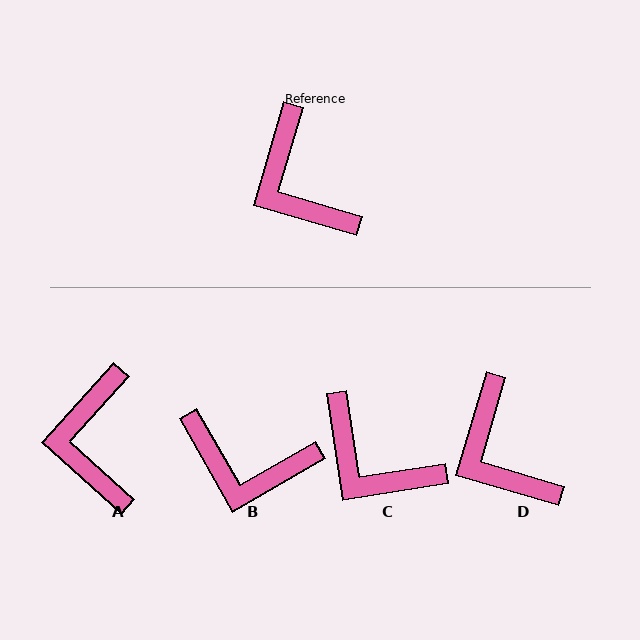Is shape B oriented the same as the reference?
No, it is off by about 46 degrees.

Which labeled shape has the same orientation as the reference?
D.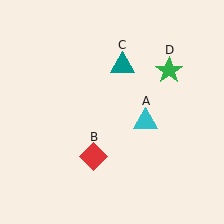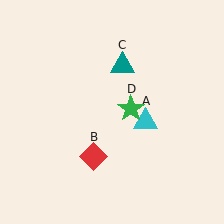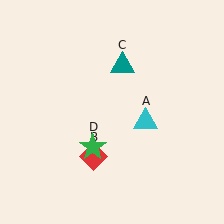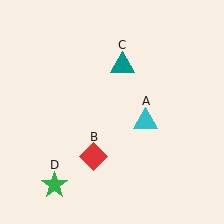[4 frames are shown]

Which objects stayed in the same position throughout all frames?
Cyan triangle (object A) and red diamond (object B) and teal triangle (object C) remained stationary.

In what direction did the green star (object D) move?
The green star (object D) moved down and to the left.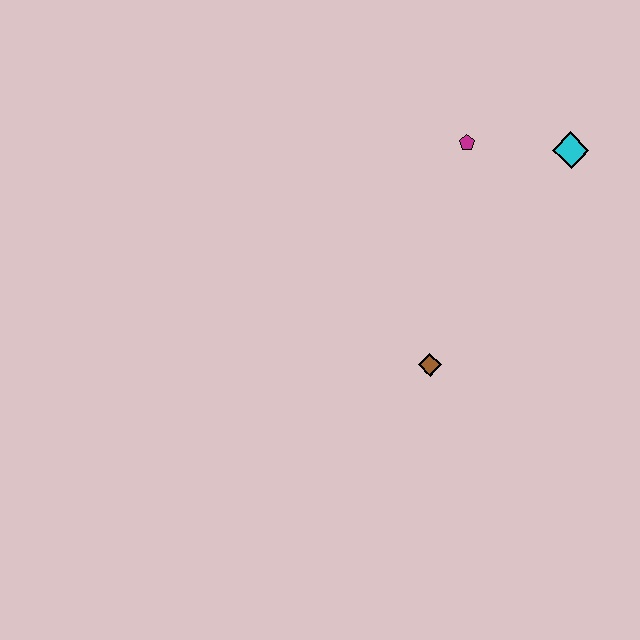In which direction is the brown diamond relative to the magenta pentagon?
The brown diamond is below the magenta pentagon.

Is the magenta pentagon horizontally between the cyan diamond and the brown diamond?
Yes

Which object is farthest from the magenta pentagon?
The brown diamond is farthest from the magenta pentagon.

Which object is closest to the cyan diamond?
The magenta pentagon is closest to the cyan diamond.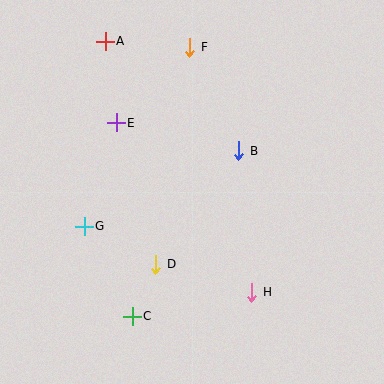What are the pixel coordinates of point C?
Point C is at (132, 316).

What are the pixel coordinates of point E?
Point E is at (116, 123).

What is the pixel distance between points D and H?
The distance between D and H is 100 pixels.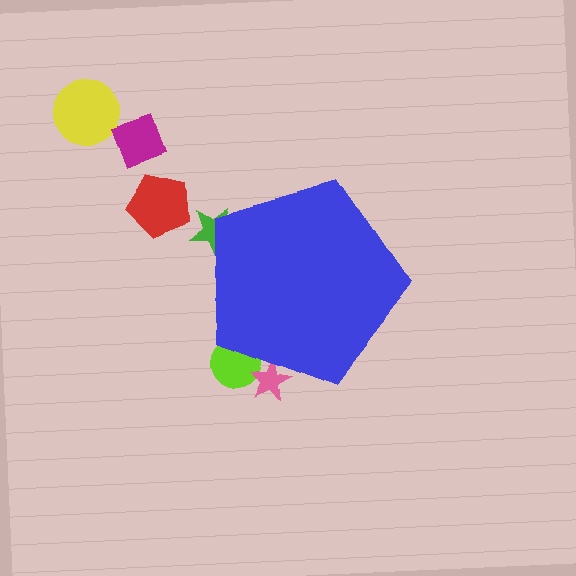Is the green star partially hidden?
Yes, the green star is partially hidden behind the blue pentagon.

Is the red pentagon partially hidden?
No, the red pentagon is fully visible.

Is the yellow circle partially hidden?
No, the yellow circle is fully visible.